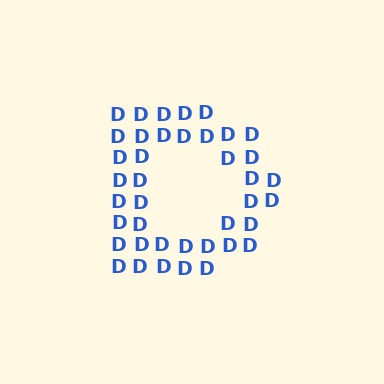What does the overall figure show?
The overall figure shows the letter D.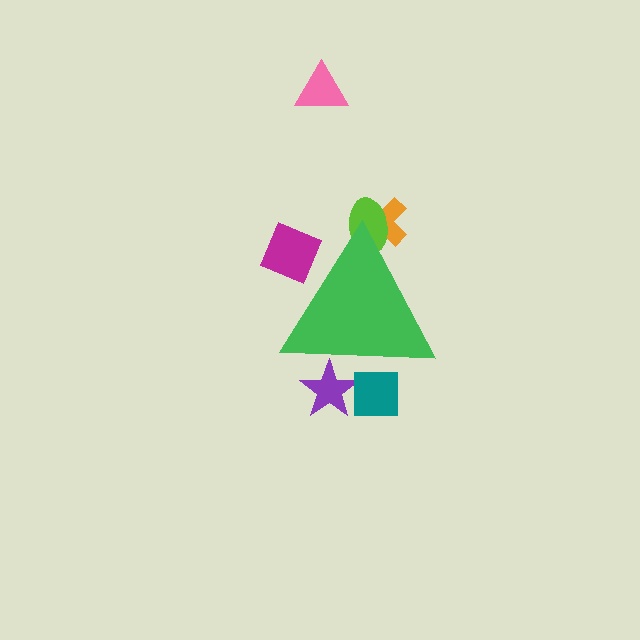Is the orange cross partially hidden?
Yes, the orange cross is partially hidden behind the green triangle.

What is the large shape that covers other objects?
A green triangle.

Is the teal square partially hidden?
Yes, the teal square is partially hidden behind the green triangle.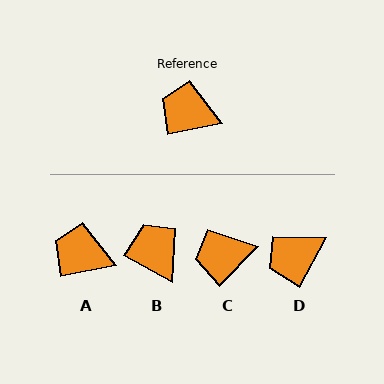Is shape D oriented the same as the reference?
No, it is off by about 50 degrees.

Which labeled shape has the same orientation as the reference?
A.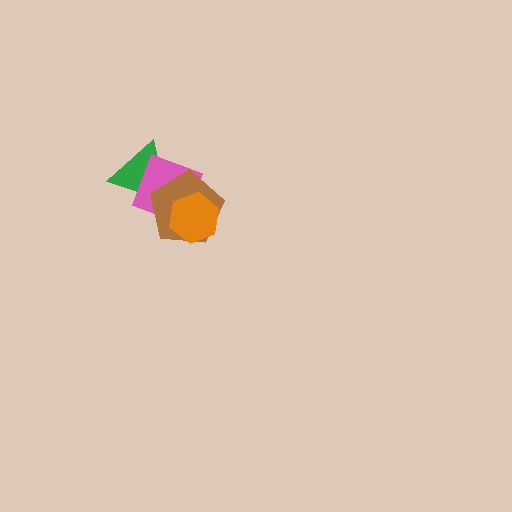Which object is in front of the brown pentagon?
The orange hexagon is in front of the brown pentagon.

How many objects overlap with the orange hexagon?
2 objects overlap with the orange hexagon.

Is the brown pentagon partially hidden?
Yes, it is partially covered by another shape.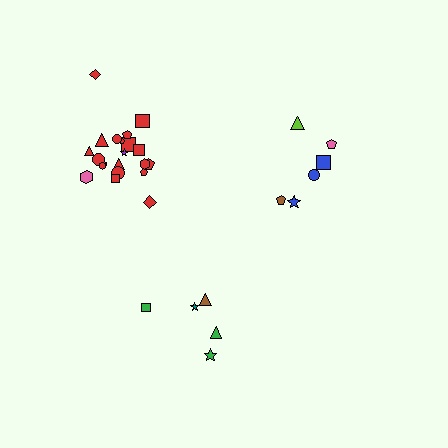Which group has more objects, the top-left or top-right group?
The top-left group.